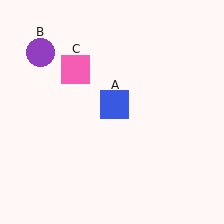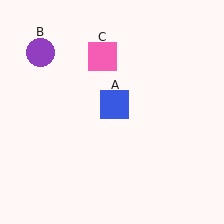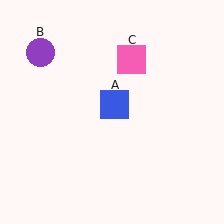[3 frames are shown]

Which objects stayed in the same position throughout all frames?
Blue square (object A) and purple circle (object B) remained stationary.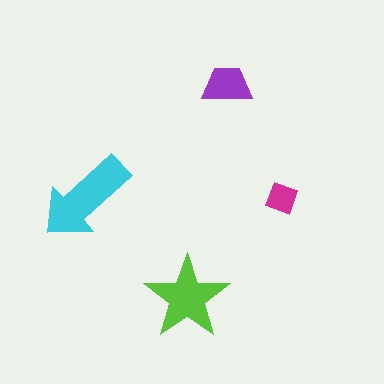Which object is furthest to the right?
The magenta diamond is rightmost.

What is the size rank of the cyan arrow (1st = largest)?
1st.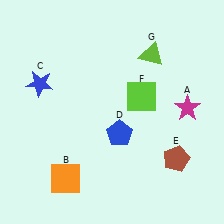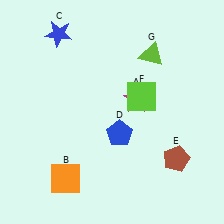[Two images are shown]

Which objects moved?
The objects that moved are: the magenta star (A), the blue star (C).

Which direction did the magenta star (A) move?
The magenta star (A) moved left.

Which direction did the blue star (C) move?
The blue star (C) moved up.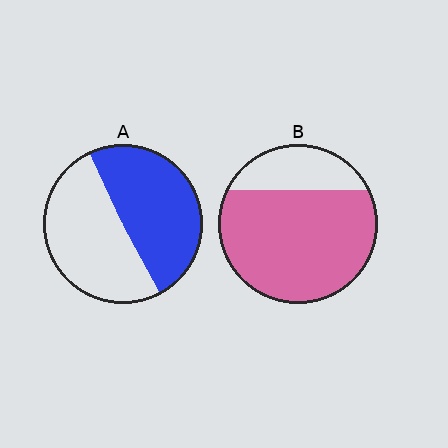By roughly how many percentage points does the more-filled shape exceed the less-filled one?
By roughly 25 percentage points (B over A).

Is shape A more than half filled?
Roughly half.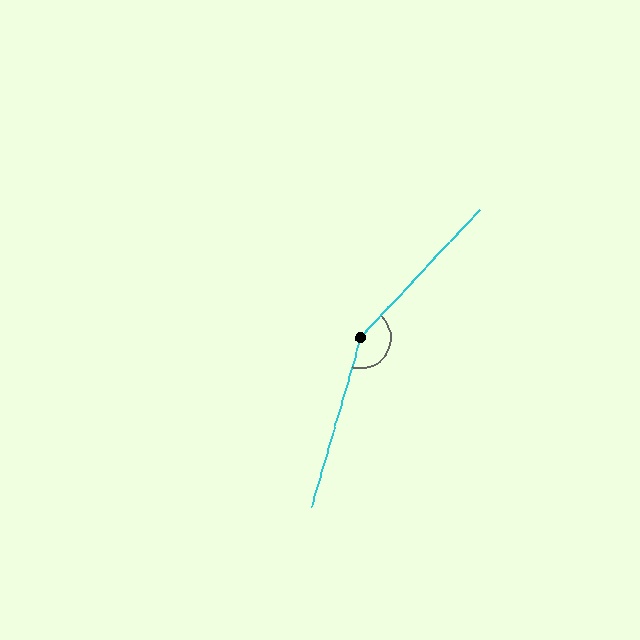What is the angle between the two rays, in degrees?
Approximately 153 degrees.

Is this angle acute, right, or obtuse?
It is obtuse.